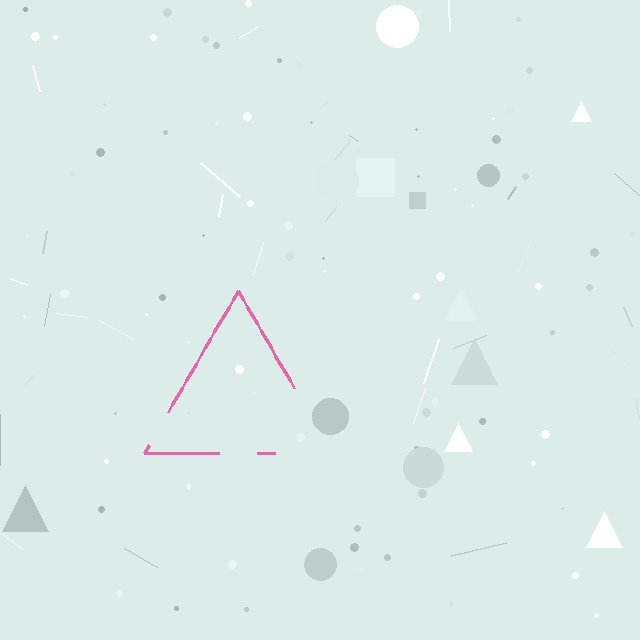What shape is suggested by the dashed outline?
The dashed outline suggests a triangle.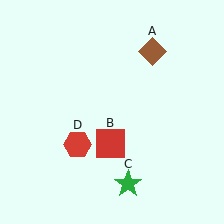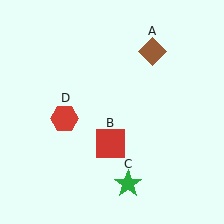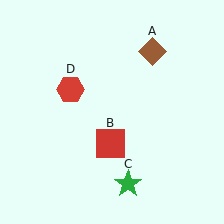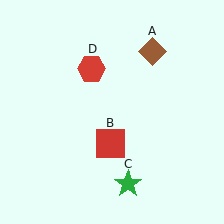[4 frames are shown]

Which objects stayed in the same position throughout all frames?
Brown diamond (object A) and red square (object B) and green star (object C) remained stationary.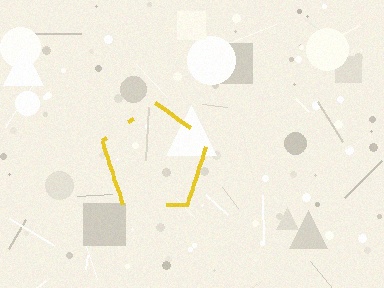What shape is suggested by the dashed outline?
The dashed outline suggests a pentagon.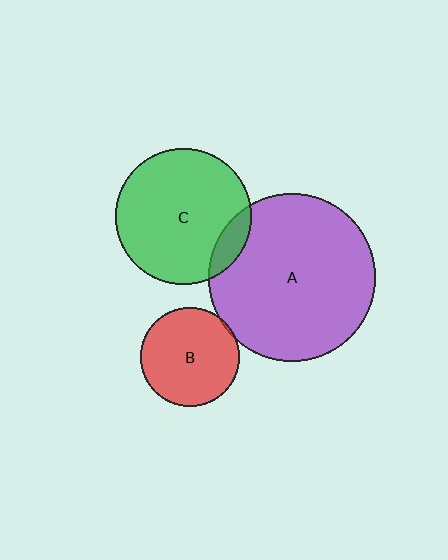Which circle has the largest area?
Circle A (purple).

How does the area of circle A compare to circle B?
Approximately 2.9 times.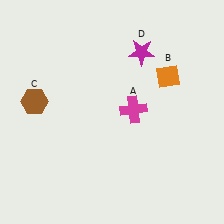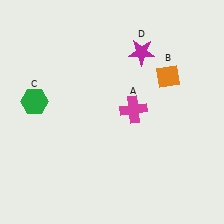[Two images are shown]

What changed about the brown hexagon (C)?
In Image 1, C is brown. In Image 2, it changed to green.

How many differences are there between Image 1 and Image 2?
There is 1 difference between the two images.